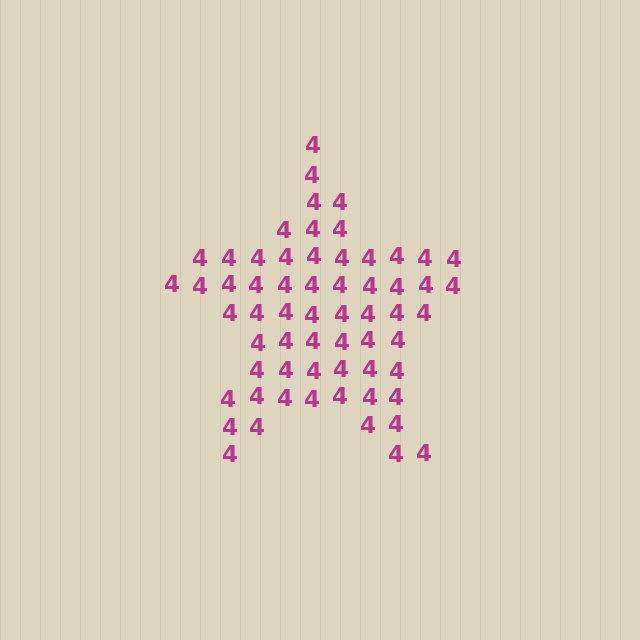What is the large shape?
The large shape is a star.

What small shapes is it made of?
It is made of small digit 4's.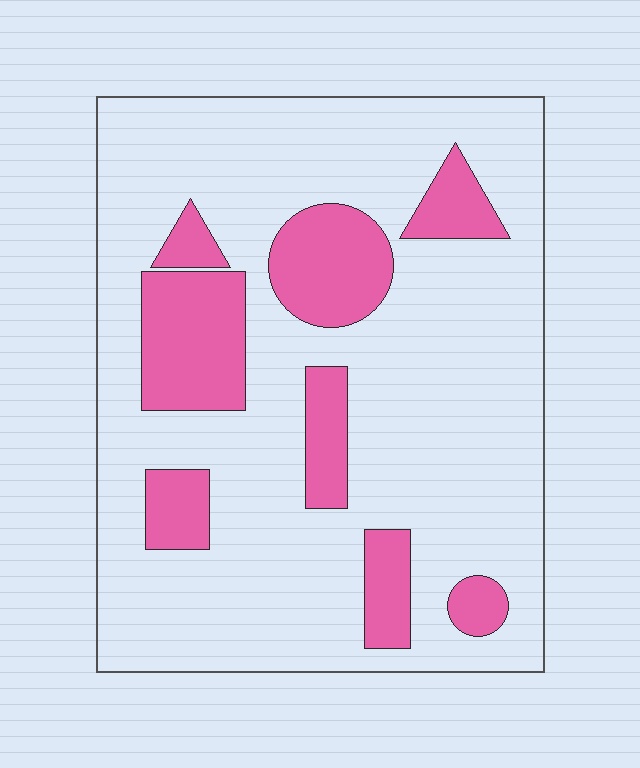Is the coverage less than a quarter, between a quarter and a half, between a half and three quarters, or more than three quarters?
Less than a quarter.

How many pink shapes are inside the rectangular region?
8.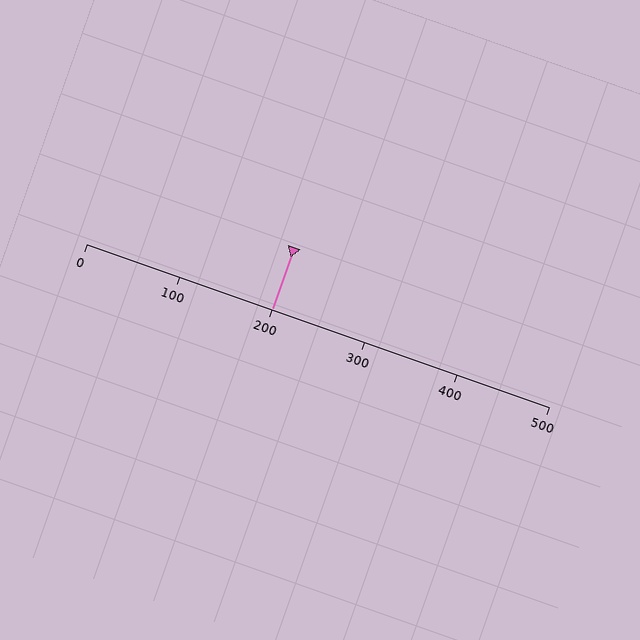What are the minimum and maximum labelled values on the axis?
The axis runs from 0 to 500.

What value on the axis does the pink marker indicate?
The marker indicates approximately 200.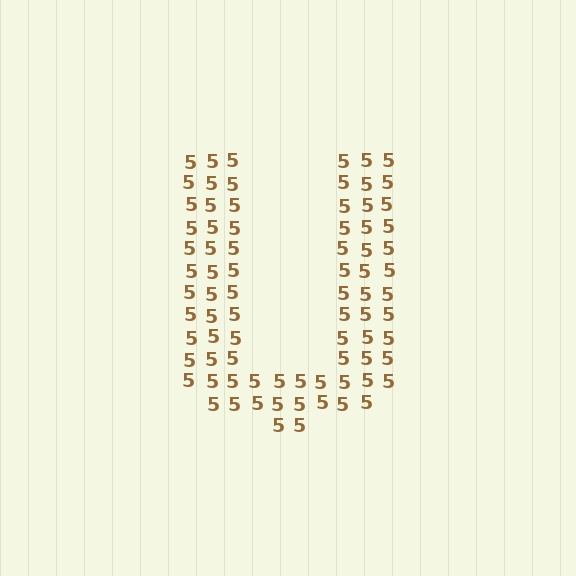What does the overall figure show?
The overall figure shows the letter U.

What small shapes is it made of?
It is made of small digit 5's.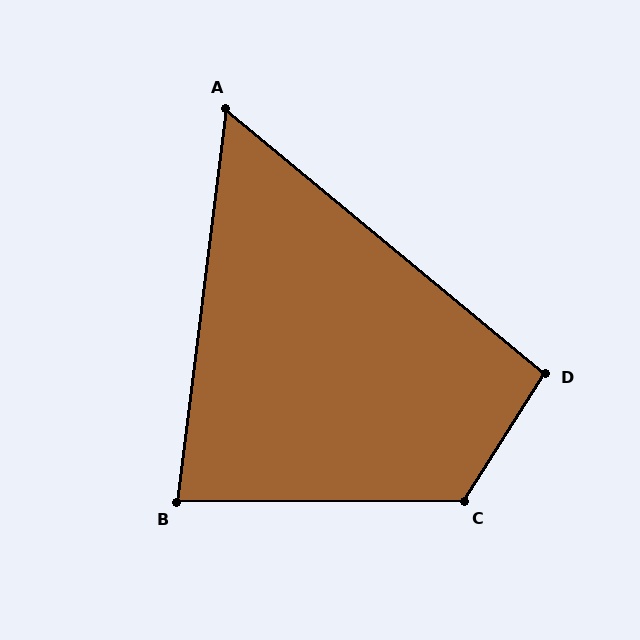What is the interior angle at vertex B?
Approximately 83 degrees (acute).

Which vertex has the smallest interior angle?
A, at approximately 57 degrees.